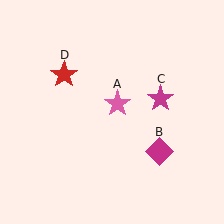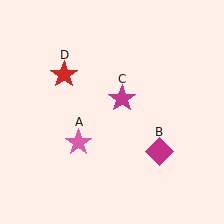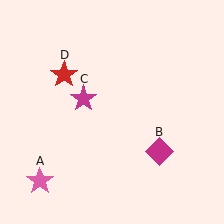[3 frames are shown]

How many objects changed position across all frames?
2 objects changed position: pink star (object A), magenta star (object C).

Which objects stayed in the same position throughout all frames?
Magenta diamond (object B) and red star (object D) remained stationary.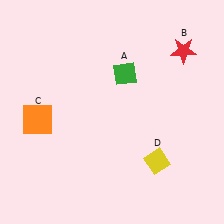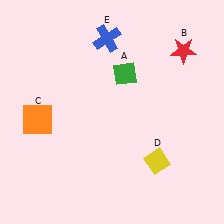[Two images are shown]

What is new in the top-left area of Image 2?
A blue cross (E) was added in the top-left area of Image 2.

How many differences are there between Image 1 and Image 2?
There is 1 difference between the two images.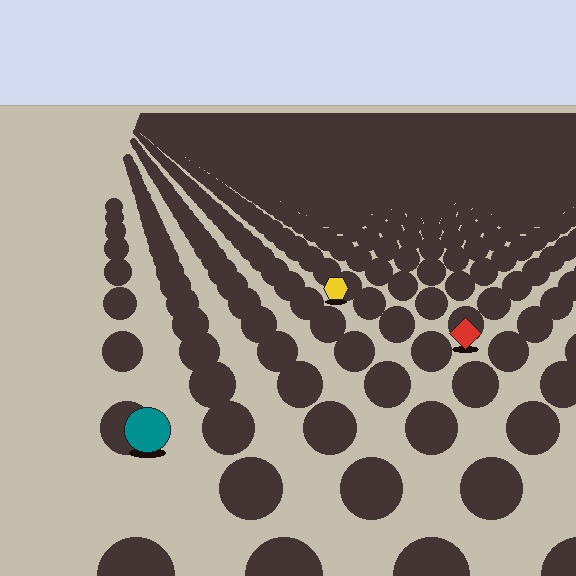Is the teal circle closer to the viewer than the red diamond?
Yes. The teal circle is closer — you can tell from the texture gradient: the ground texture is coarser near it.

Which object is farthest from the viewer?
The yellow hexagon is farthest from the viewer. It appears smaller and the ground texture around it is denser.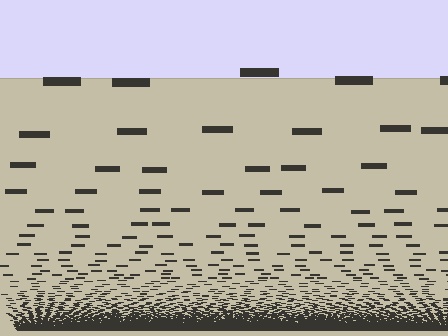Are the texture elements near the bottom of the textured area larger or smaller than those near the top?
Smaller. The gradient is inverted — elements near the bottom are smaller and denser.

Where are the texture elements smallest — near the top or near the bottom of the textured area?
Near the bottom.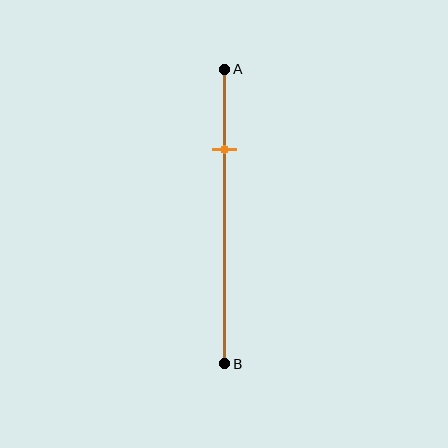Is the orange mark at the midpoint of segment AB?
No, the mark is at about 25% from A, not at the 50% midpoint.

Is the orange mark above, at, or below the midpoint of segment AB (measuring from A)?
The orange mark is above the midpoint of segment AB.